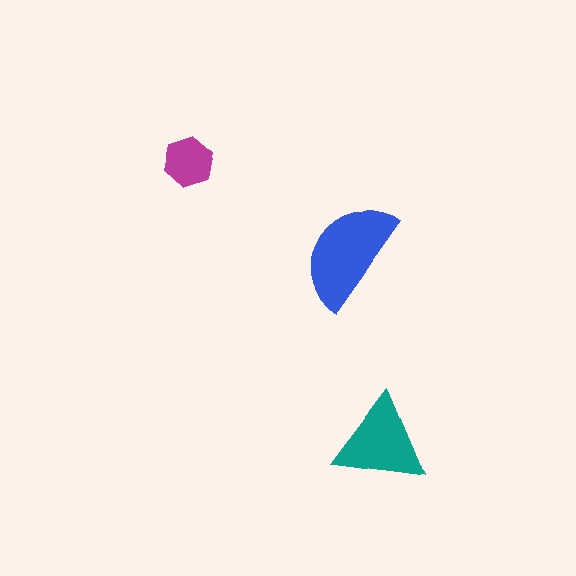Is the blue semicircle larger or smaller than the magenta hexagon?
Larger.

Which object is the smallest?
The magenta hexagon.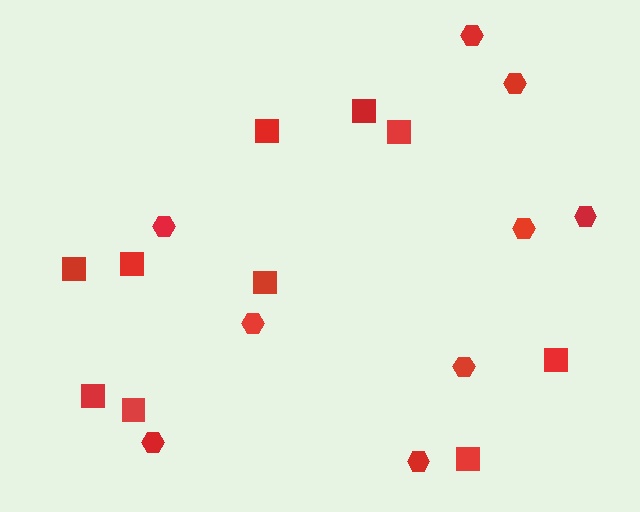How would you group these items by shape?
There are 2 groups: one group of hexagons (9) and one group of squares (10).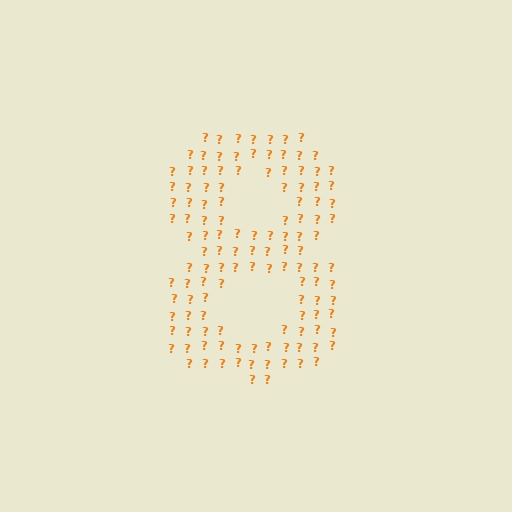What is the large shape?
The large shape is the digit 8.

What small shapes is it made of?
It is made of small question marks.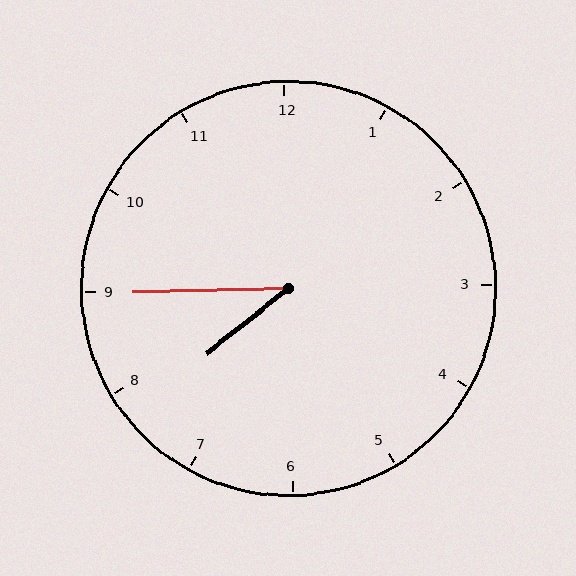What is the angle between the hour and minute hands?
Approximately 38 degrees.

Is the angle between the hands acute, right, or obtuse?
It is acute.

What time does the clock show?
7:45.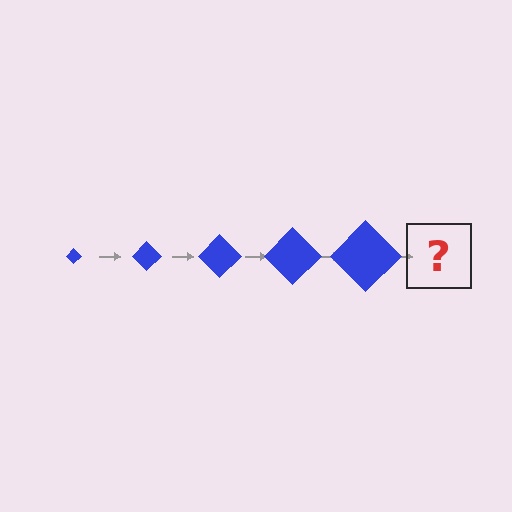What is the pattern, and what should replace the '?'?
The pattern is that the diamond gets progressively larger each step. The '?' should be a blue diamond, larger than the previous one.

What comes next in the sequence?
The next element should be a blue diamond, larger than the previous one.